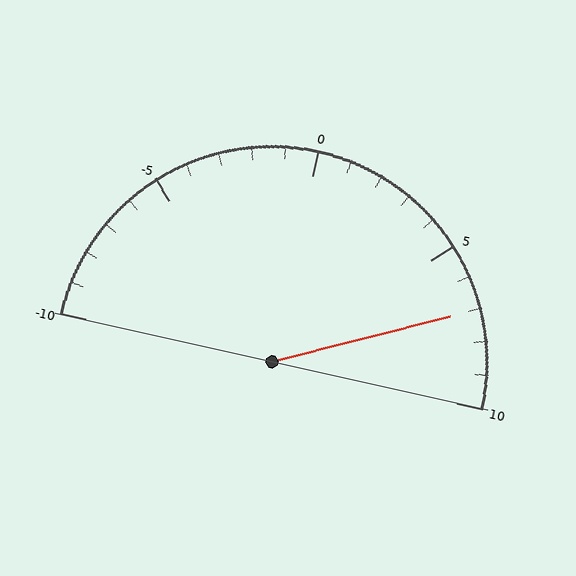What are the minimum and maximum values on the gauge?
The gauge ranges from -10 to 10.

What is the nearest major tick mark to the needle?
The nearest major tick mark is 5.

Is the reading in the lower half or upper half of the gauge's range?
The reading is in the upper half of the range (-10 to 10).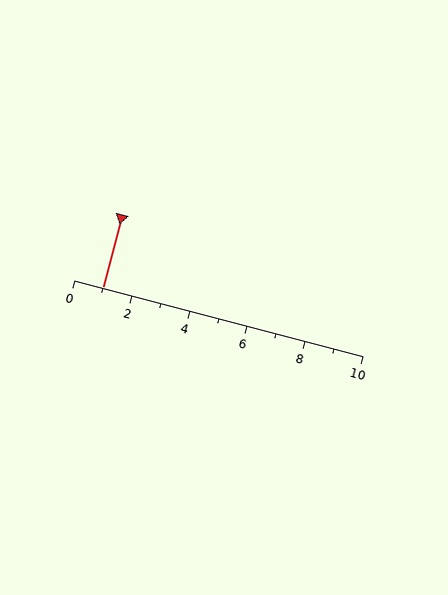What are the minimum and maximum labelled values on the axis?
The axis runs from 0 to 10.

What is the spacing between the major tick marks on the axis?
The major ticks are spaced 2 apart.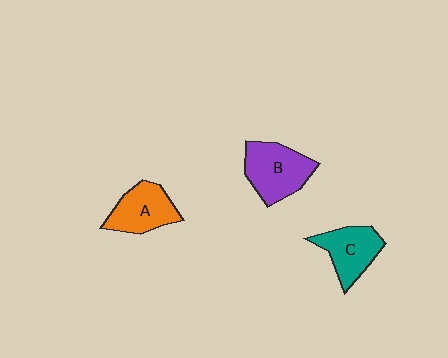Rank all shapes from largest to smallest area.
From largest to smallest: B (purple), A (orange), C (teal).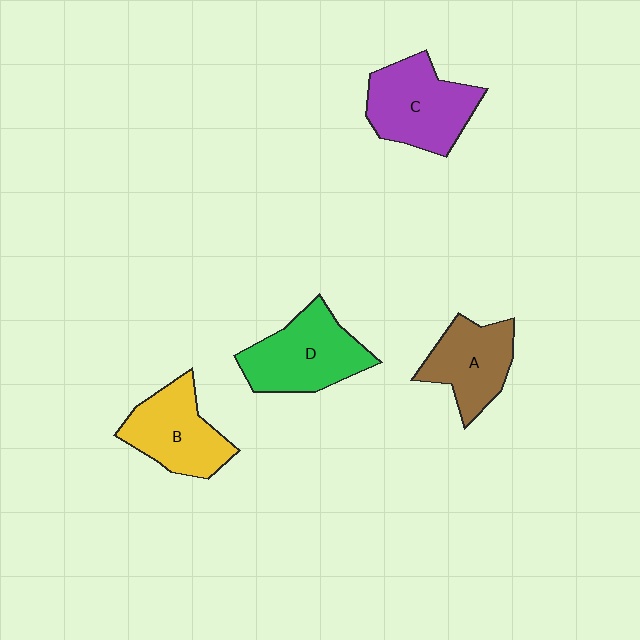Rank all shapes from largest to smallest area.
From largest to smallest: C (purple), D (green), B (yellow), A (brown).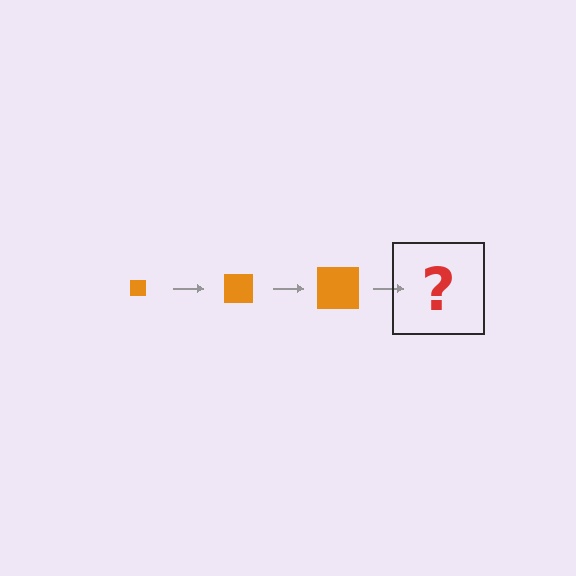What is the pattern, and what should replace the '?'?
The pattern is that the square gets progressively larger each step. The '?' should be an orange square, larger than the previous one.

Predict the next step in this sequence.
The next step is an orange square, larger than the previous one.